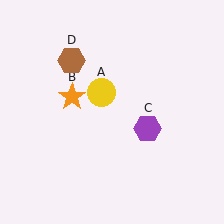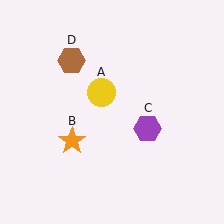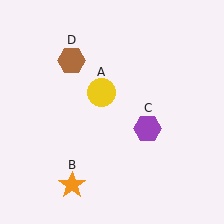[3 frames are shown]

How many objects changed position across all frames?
1 object changed position: orange star (object B).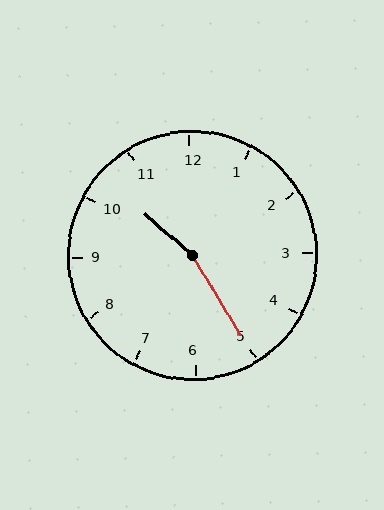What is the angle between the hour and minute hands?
Approximately 162 degrees.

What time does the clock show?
10:25.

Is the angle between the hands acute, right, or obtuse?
It is obtuse.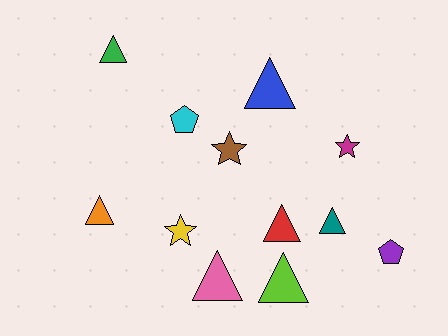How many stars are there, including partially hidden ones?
There are 3 stars.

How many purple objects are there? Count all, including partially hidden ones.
There is 1 purple object.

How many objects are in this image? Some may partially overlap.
There are 12 objects.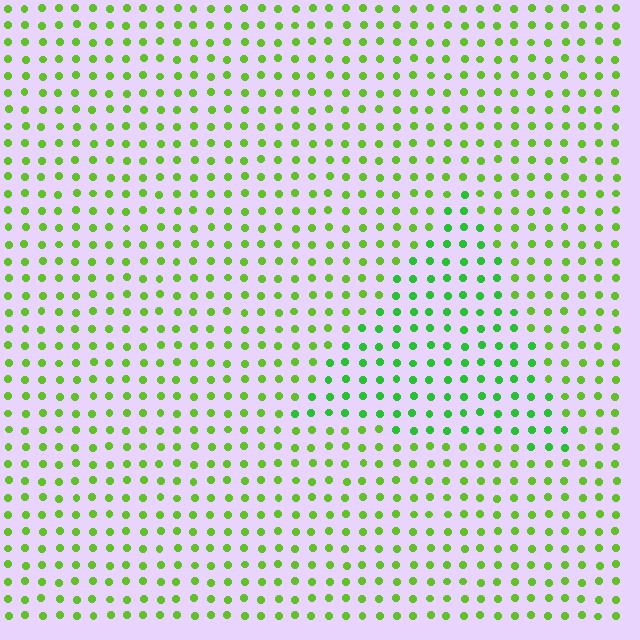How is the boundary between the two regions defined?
The boundary is defined purely by a slight shift in hue (about 27 degrees). Spacing, size, and orientation are identical on both sides.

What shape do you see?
I see a triangle.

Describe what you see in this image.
The image is filled with small lime elements in a uniform arrangement. A triangle-shaped region is visible where the elements are tinted to a slightly different hue, forming a subtle color boundary.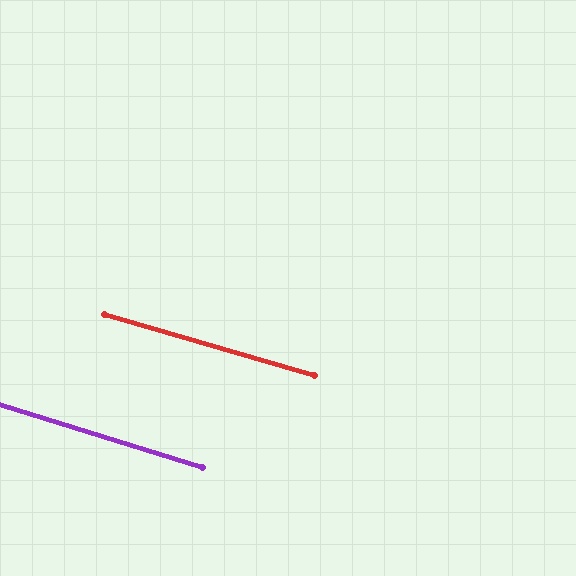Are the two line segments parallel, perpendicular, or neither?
Parallel — their directions differ by only 1.1°.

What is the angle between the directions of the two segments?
Approximately 1 degree.